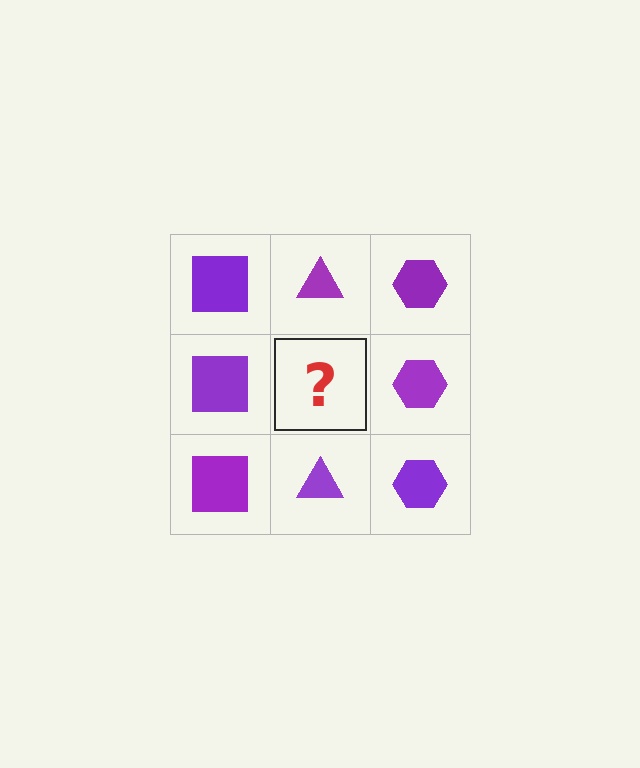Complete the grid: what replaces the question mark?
The question mark should be replaced with a purple triangle.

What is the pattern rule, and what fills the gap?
The rule is that each column has a consistent shape. The gap should be filled with a purple triangle.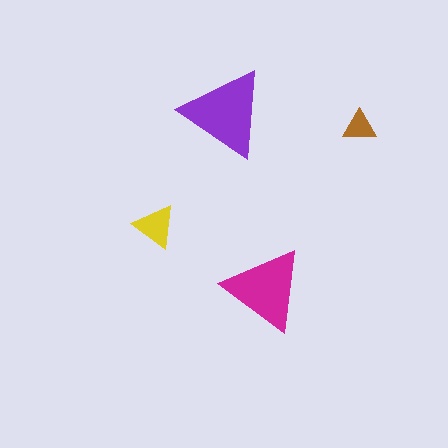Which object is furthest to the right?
The brown triangle is rightmost.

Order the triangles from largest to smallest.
the purple one, the magenta one, the yellow one, the brown one.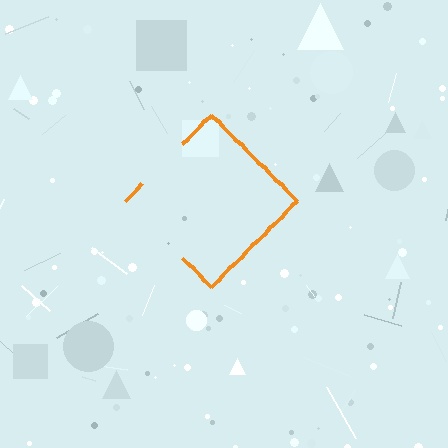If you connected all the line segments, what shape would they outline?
They would outline a diamond.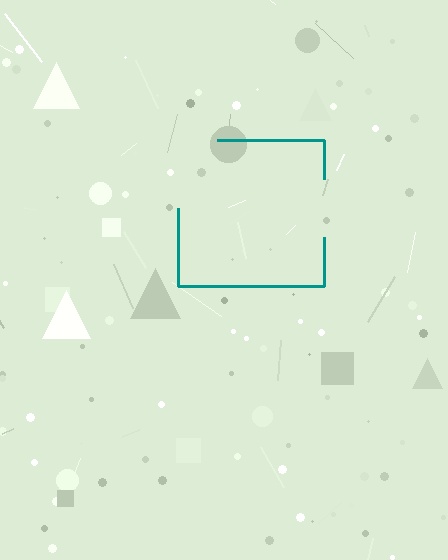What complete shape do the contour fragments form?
The contour fragments form a square.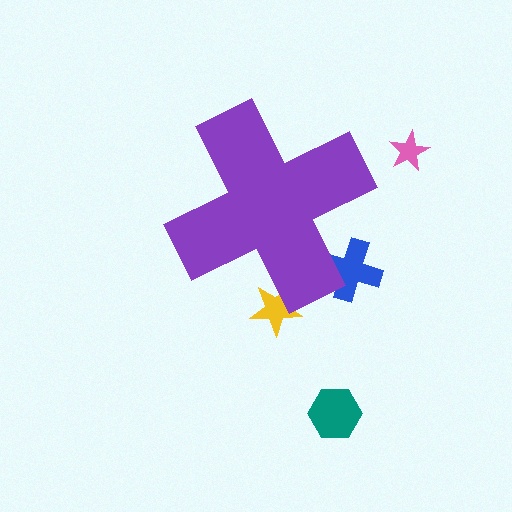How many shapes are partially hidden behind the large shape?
2 shapes are partially hidden.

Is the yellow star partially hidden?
Yes, the yellow star is partially hidden behind the purple cross.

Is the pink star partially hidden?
No, the pink star is fully visible.